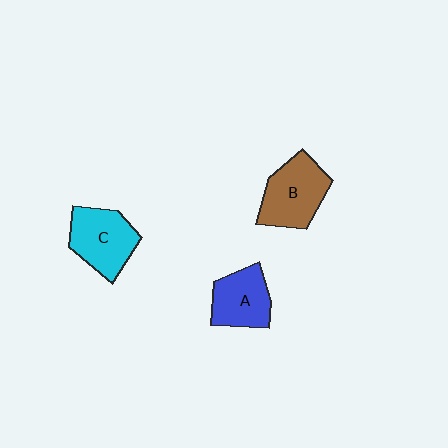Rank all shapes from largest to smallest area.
From largest to smallest: B (brown), C (cyan), A (blue).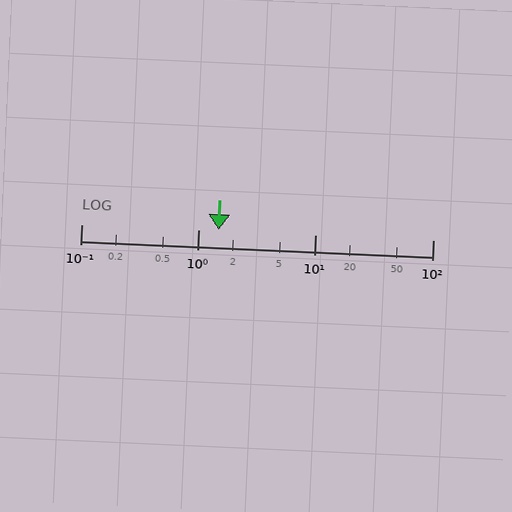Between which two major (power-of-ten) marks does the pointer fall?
The pointer is between 1 and 10.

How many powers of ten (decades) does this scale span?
The scale spans 3 decades, from 0.1 to 100.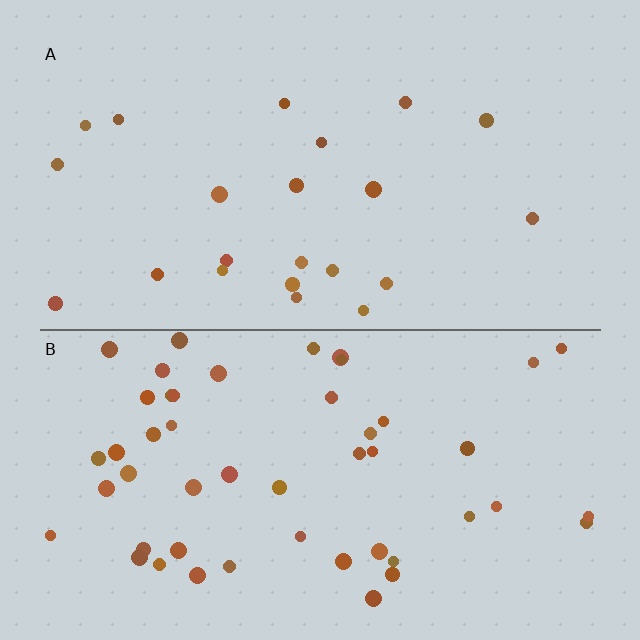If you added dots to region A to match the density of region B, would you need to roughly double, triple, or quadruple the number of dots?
Approximately double.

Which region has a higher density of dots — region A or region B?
B (the bottom).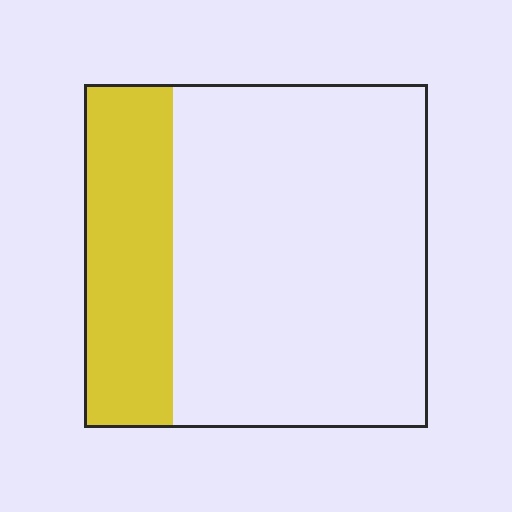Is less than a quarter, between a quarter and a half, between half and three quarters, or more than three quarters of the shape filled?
Between a quarter and a half.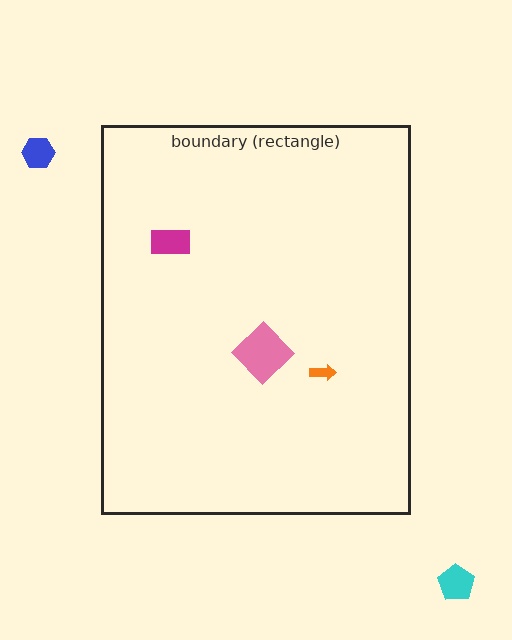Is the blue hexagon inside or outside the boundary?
Outside.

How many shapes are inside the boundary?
3 inside, 2 outside.